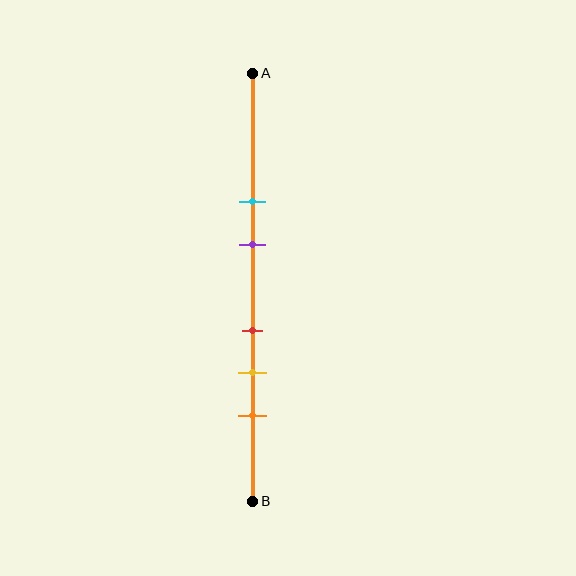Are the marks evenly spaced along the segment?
No, the marks are not evenly spaced.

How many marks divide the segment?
There are 5 marks dividing the segment.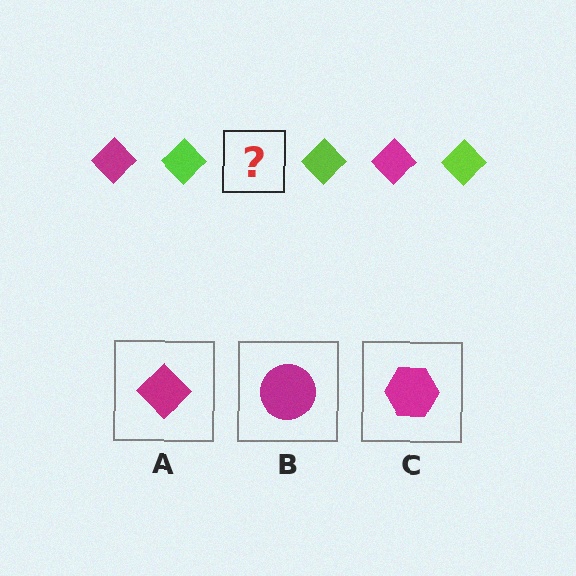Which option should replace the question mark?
Option A.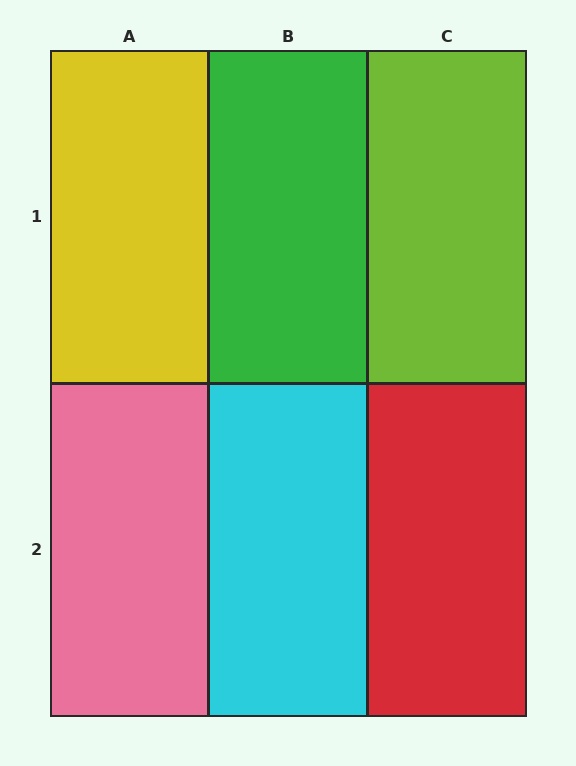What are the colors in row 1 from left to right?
Yellow, green, lime.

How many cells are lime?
1 cell is lime.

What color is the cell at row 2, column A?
Pink.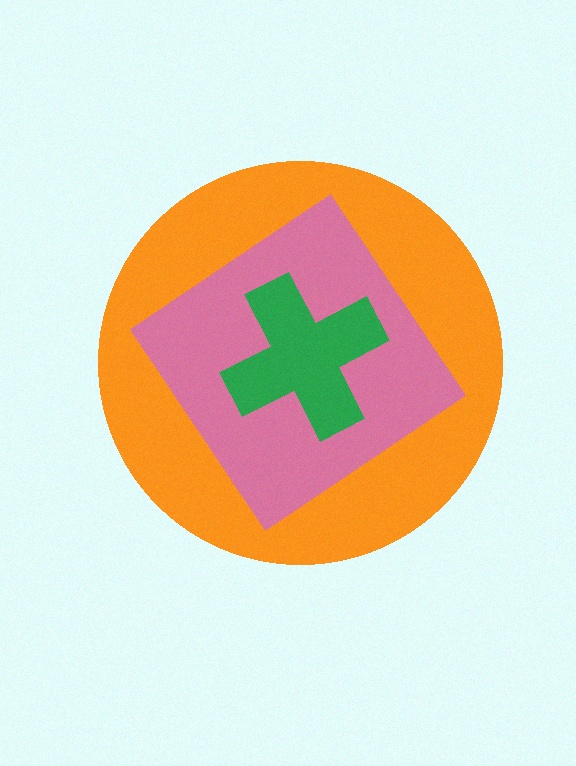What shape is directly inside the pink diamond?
The green cross.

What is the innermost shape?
The green cross.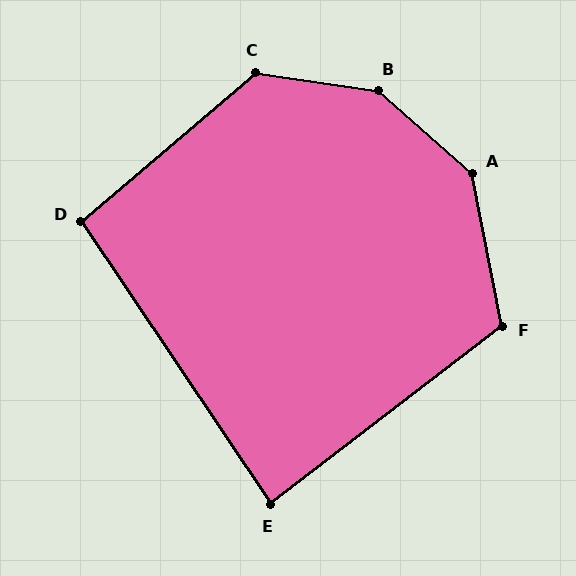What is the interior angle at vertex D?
Approximately 97 degrees (obtuse).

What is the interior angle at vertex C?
Approximately 132 degrees (obtuse).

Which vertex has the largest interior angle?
B, at approximately 147 degrees.